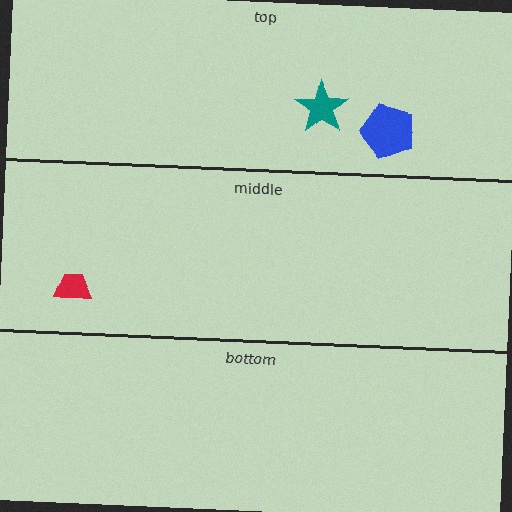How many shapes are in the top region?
2.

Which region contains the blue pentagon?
The top region.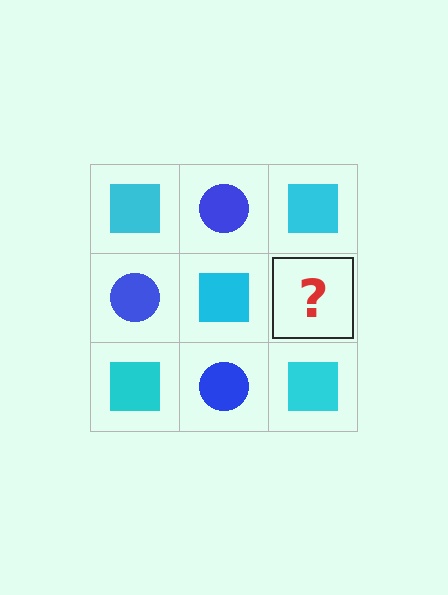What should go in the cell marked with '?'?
The missing cell should contain a blue circle.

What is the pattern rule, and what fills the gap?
The rule is that it alternates cyan square and blue circle in a checkerboard pattern. The gap should be filled with a blue circle.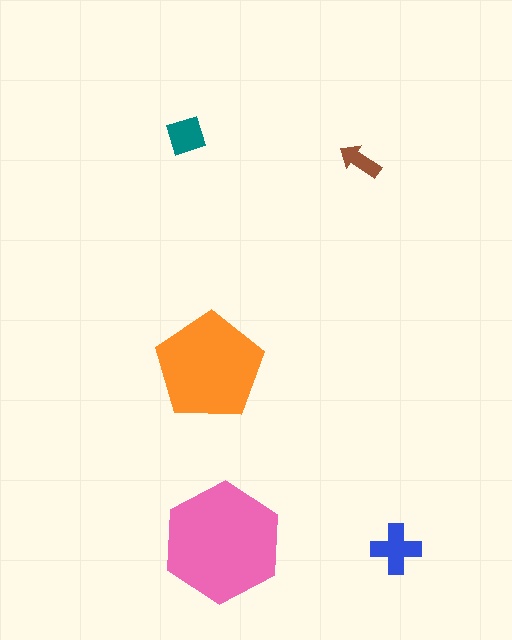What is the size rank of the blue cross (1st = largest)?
3rd.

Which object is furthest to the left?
The teal square is leftmost.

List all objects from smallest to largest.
The brown arrow, the teal square, the blue cross, the orange pentagon, the pink hexagon.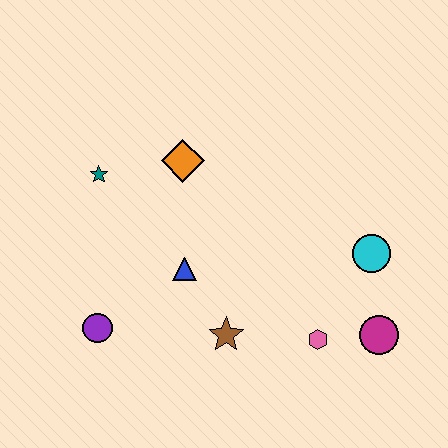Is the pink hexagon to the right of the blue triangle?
Yes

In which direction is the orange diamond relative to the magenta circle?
The orange diamond is to the left of the magenta circle.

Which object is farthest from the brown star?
The teal star is farthest from the brown star.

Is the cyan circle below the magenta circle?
No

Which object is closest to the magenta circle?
The pink hexagon is closest to the magenta circle.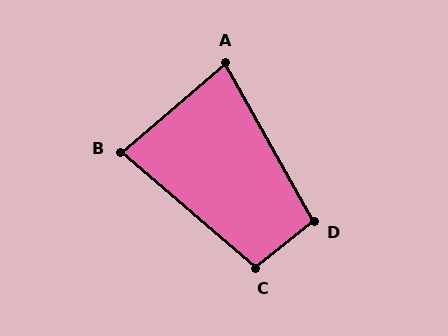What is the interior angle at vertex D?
Approximately 99 degrees (obtuse).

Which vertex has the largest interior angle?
C, at approximately 101 degrees.